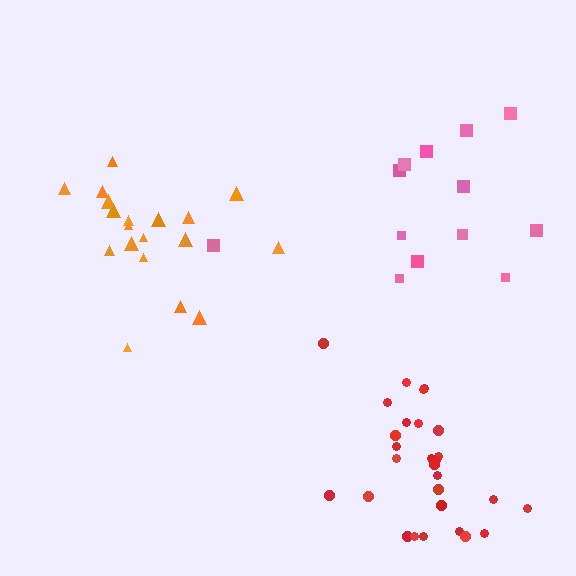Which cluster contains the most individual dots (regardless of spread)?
Red (28).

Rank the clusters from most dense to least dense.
orange, red, pink.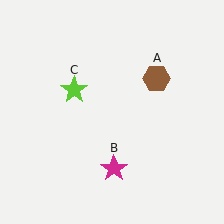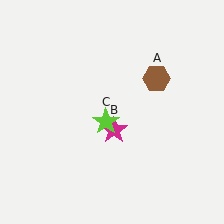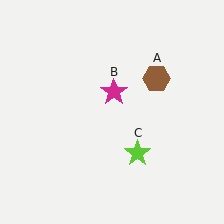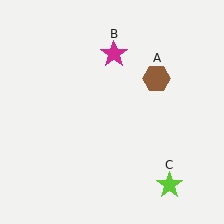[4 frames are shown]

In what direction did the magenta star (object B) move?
The magenta star (object B) moved up.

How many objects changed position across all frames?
2 objects changed position: magenta star (object B), lime star (object C).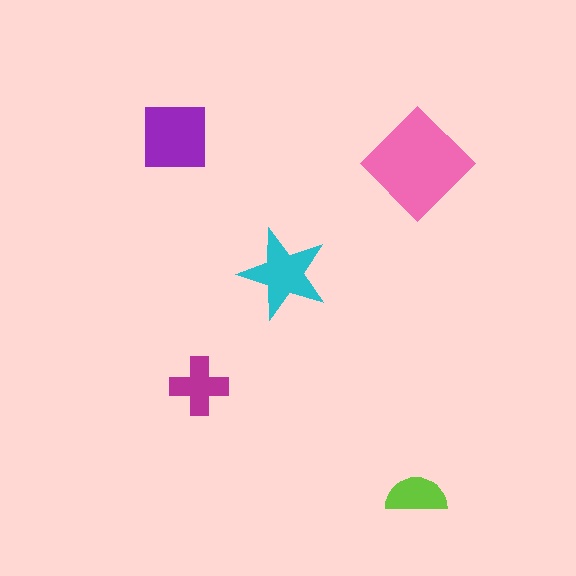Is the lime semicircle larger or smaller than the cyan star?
Smaller.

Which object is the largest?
The pink diamond.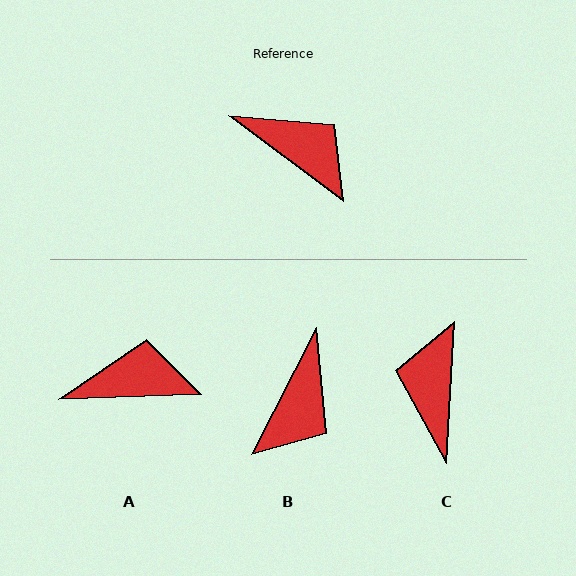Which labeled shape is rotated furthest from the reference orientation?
C, about 124 degrees away.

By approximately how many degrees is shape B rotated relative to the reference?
Approximately 80 degrees clockwise.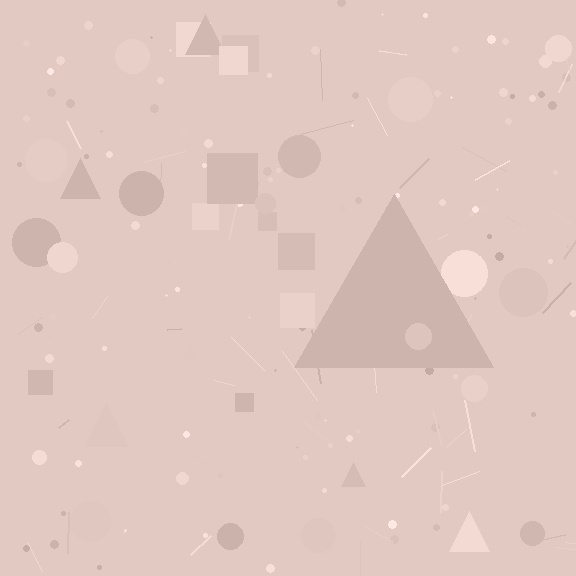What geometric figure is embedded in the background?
A triangle is embedded in the background.